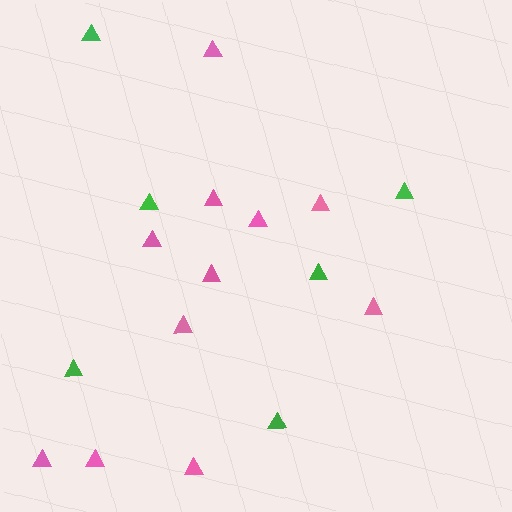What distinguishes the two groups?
There are 2 groups: one group of pink triangles (11) and one group of green triangles (6).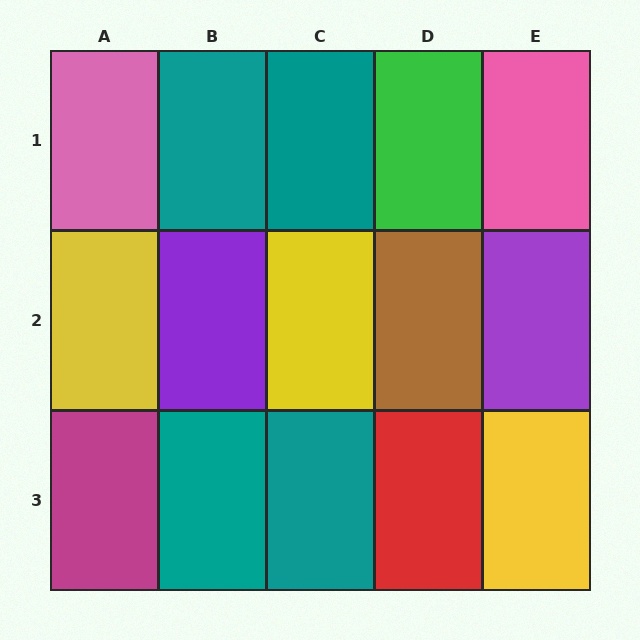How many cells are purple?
2 cells are purple.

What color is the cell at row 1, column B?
Teal.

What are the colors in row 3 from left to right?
Magenta, teal, teal, red, yellow.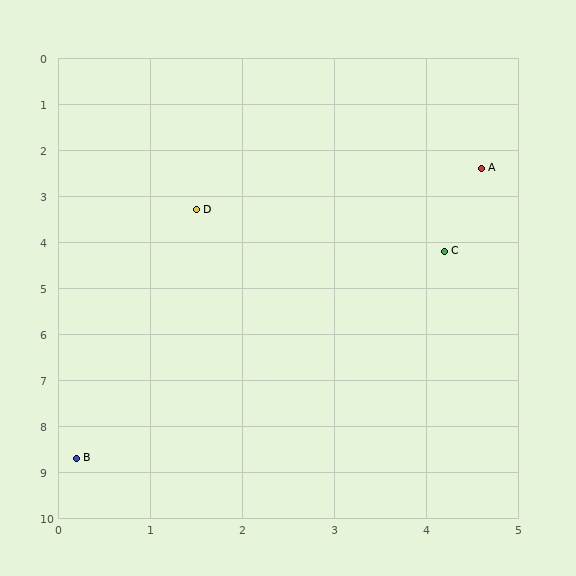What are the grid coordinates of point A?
Point A is at approximately (4.6, 2.4).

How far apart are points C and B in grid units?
Points C and B are about 6.0 grid units apart.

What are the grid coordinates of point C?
Point C is at approximately (4.2, 4.2).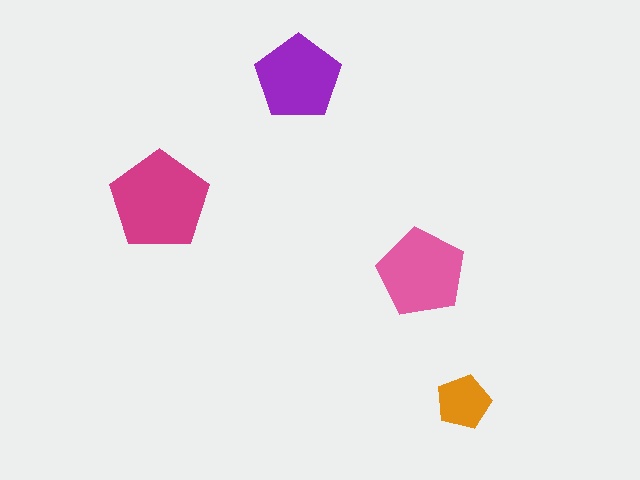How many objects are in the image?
There are 4 objects in the image.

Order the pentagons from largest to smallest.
the magenta one, the pink one, the purple one, the orange one.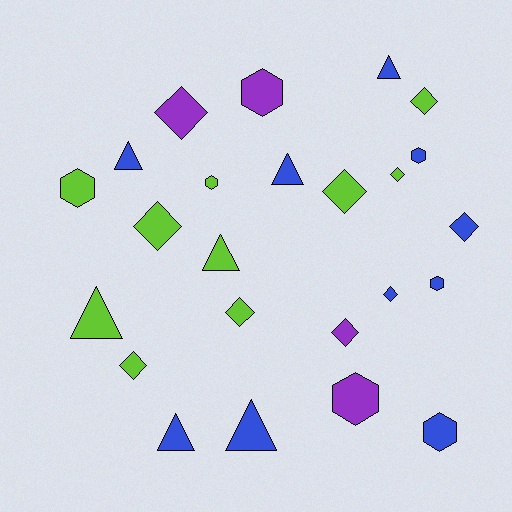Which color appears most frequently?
Lime, with 10 objects.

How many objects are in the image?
There are 24 objects.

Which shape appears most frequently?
Diamond, with 10 objects.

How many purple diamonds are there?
There are 2 purple diamonds.